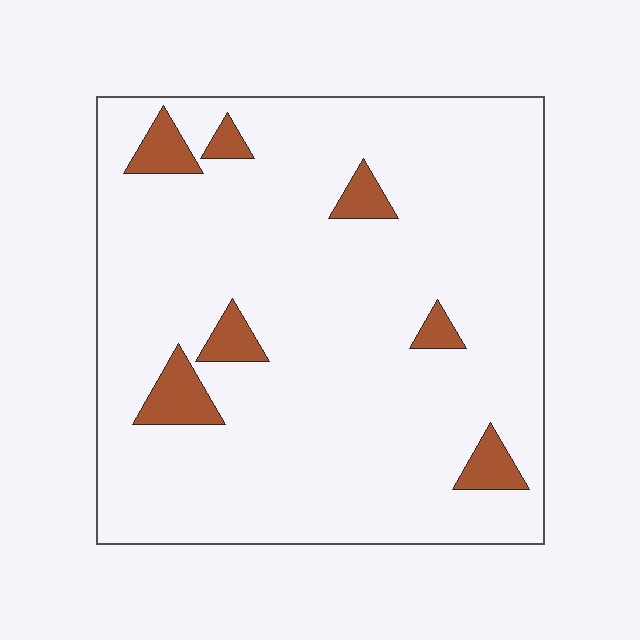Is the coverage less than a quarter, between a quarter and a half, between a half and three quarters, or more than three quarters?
Less than a quarter.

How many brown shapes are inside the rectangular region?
7.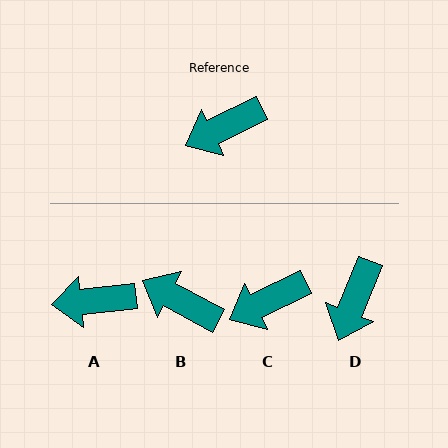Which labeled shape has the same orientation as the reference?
C.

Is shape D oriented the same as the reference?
No, it is off by about 42 degrees.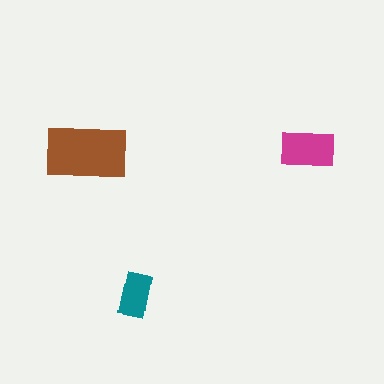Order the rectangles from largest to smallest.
the brown one, the magenta one, the teal one.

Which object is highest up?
The magenta rectangle is topmost.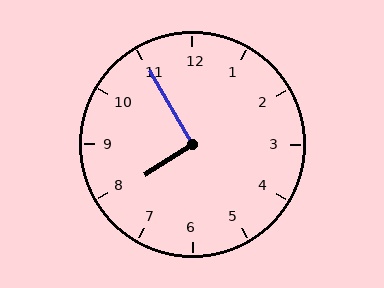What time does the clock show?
7:55.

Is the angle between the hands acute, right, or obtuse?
It is right.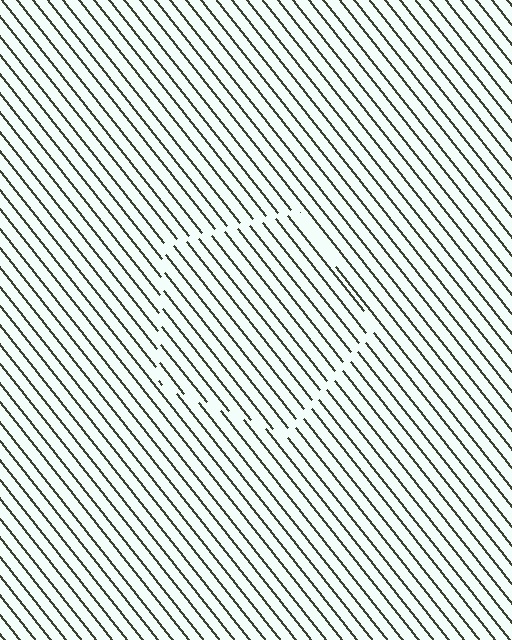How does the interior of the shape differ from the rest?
The interior of the shape contains the same grating, shifted by half a period — the contour is defined by the phase discontinuity where line-ends from the inner and outer gratings abut.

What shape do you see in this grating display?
An illusory pentagon. The interior of the shape contains the same grating, shifted by half a period — the contour is defined by the phase discontinuity where line-ends from the inner and outer gratings abut.